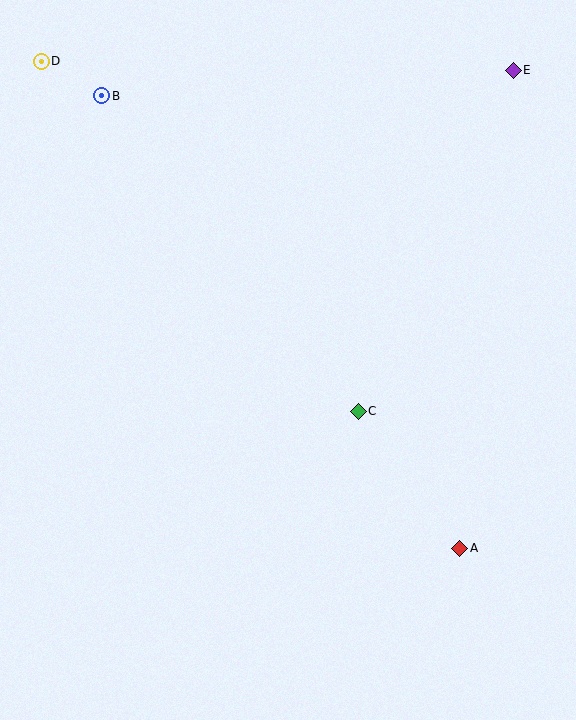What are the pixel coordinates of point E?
Point E is at (513, 70).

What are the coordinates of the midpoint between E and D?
The midpoint between E and D is at (277, 66).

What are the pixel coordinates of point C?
Point C is at (359, 411).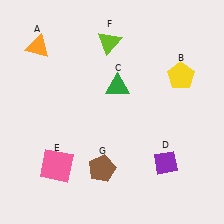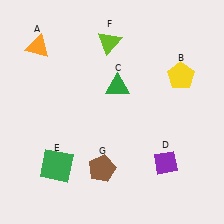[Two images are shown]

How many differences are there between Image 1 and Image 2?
There is 1 difference between the two images.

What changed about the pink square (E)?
In Image 1, E is pink. In Image 2, it changed to green.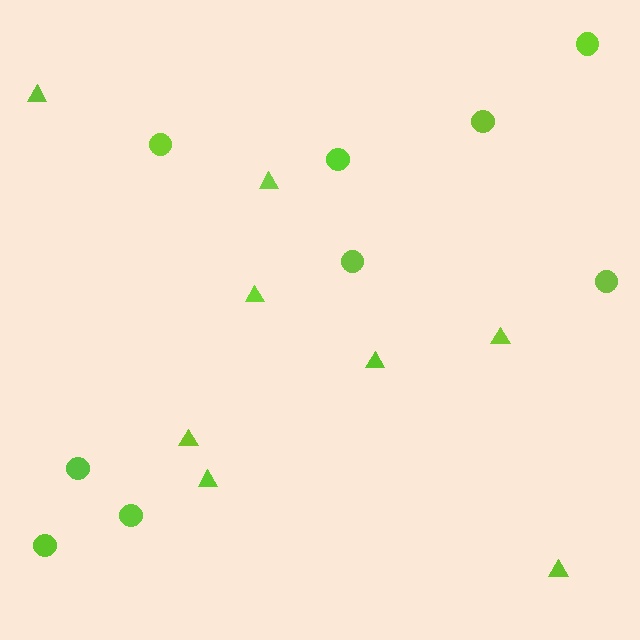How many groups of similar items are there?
There are 2 groups: one group of circles (9) and one group of triangles (8).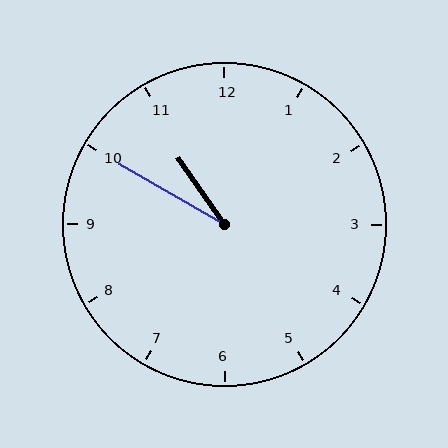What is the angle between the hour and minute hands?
Approximately 25 degrees.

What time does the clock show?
10:50.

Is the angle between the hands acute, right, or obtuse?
It is acute.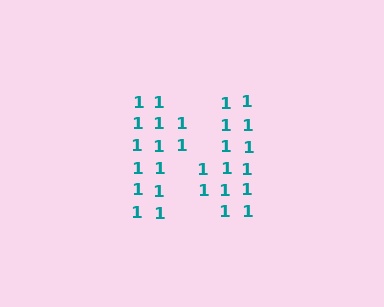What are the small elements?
The small elements are digit 1's.